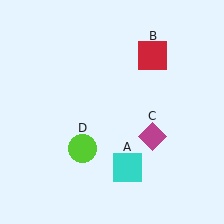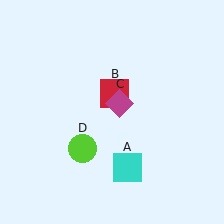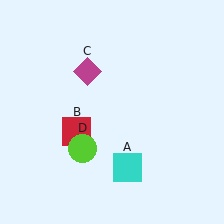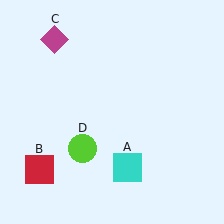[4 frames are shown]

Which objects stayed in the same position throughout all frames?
Cyan square (object A) and lime circle (object D) remained stationary.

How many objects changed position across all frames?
2 objects changed position: red square (object B), magenta diamond (object C).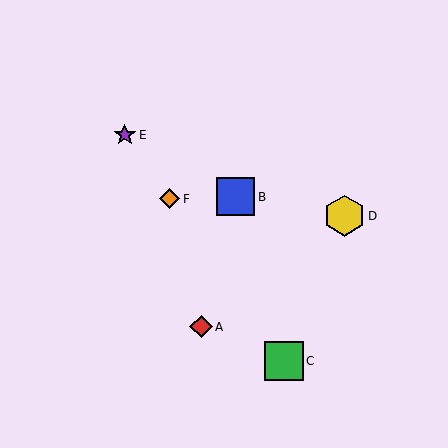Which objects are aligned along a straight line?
Objects C, E, F are aligned along a straight line.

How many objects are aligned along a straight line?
3 objects (C, E, F) are aligned along a straight line.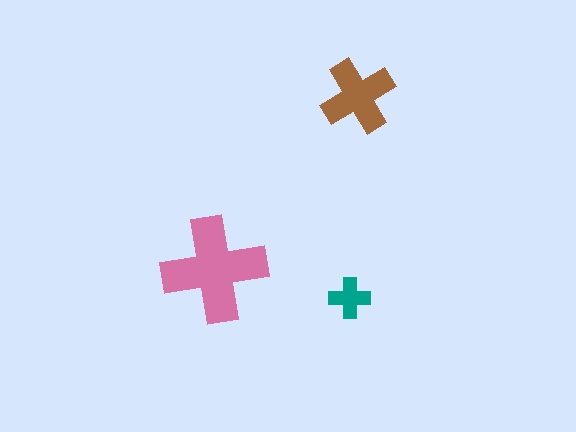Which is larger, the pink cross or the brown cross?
The pink one.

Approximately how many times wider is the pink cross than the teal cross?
About 2.5 times wider.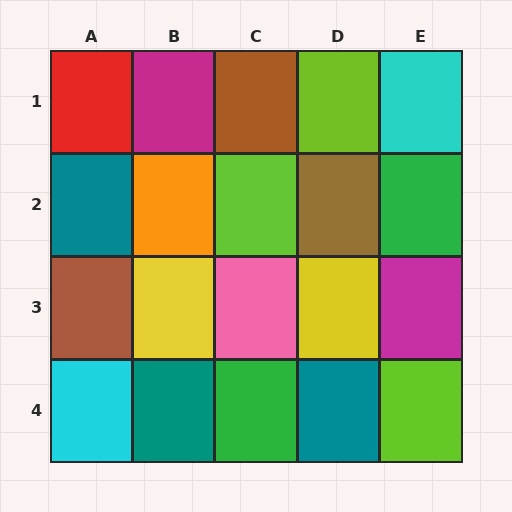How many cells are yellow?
2 cells are yellow.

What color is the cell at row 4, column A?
Cyan.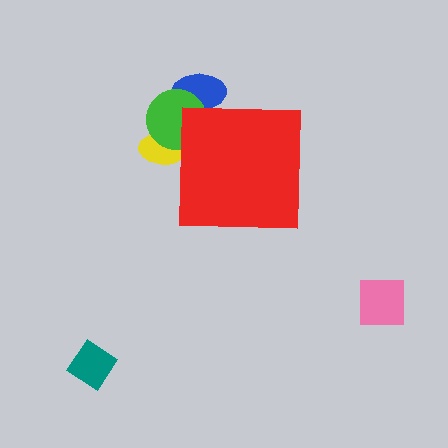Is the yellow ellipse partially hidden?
Yes, the yellow ellipse is partially hidden behind the red square.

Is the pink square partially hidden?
No, the pink square is fully visible.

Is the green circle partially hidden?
Yes, the green circle is partially hidden behind the red square.